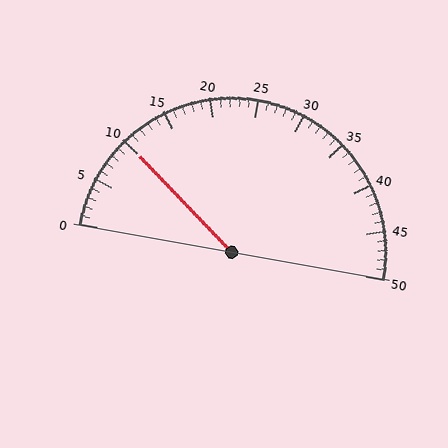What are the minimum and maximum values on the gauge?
The gauge ranges from 0 to 50.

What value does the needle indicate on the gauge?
The needle indicates approximately 10.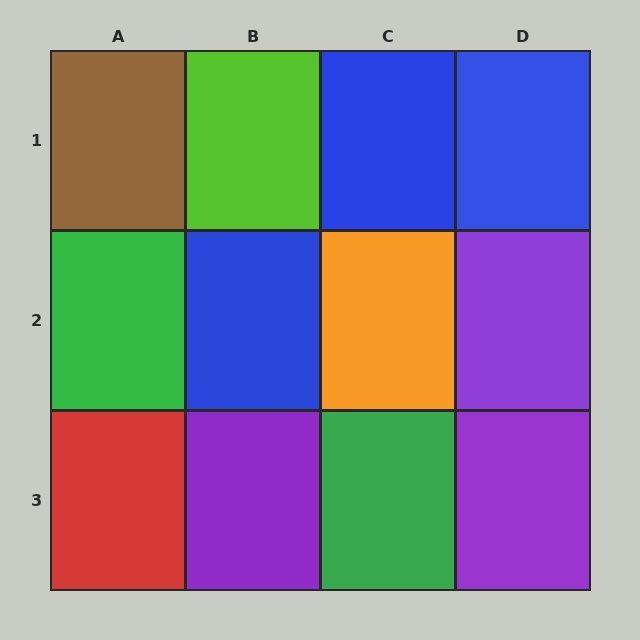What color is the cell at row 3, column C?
Green.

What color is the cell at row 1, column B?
Lime.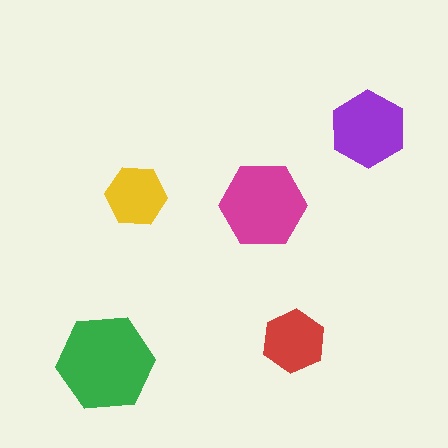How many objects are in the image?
There are 5 objects in the image.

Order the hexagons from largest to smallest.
the green one, the magenta one, the purple one, the red one, the yellow one.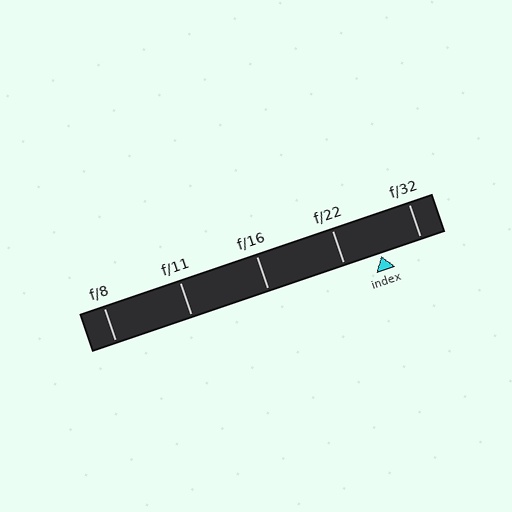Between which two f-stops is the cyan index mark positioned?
The index mark is between f/22 and f/32.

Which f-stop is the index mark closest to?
The index mark is closest to f/22.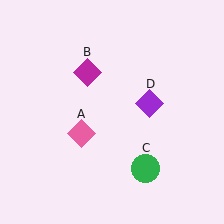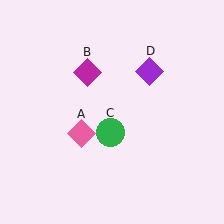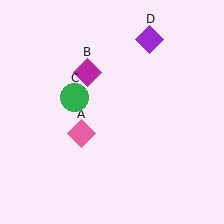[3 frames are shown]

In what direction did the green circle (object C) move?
The green circle (object C) moved up and to the left.